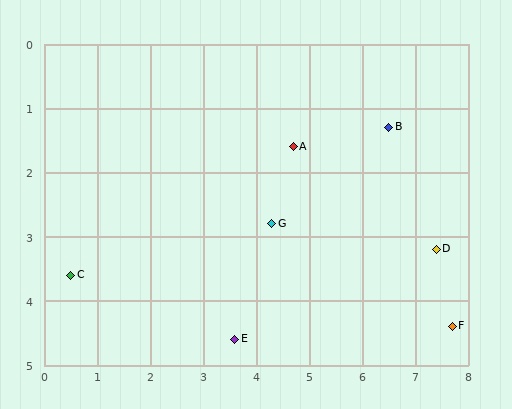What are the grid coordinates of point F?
Point F is at approximately (7.7, 4.4).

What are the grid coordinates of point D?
Point D is at approximately (7.4, 3.2).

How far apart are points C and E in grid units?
Points C and E are about 3.3 grid units apart.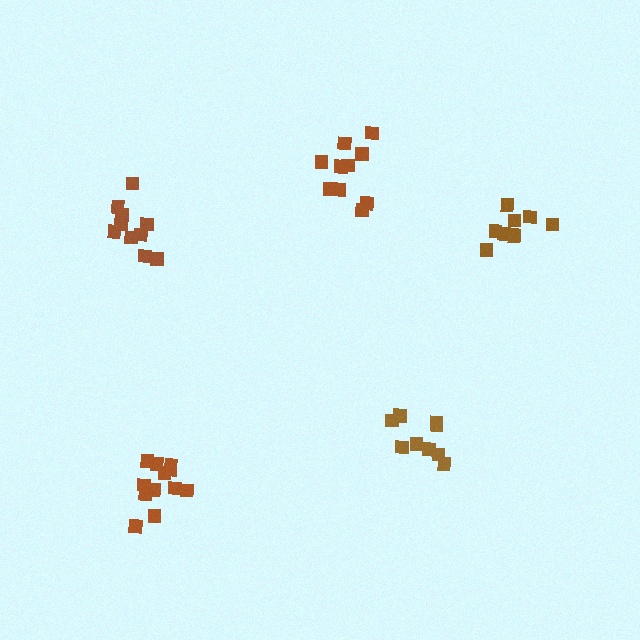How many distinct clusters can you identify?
There are 5 distinct clusters.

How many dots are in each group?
Group 1: 11 dots, Group 2: 10 dots, Group 3: 9 dots, Group 4: 12 dots, Group 5: 9 dots (51 total).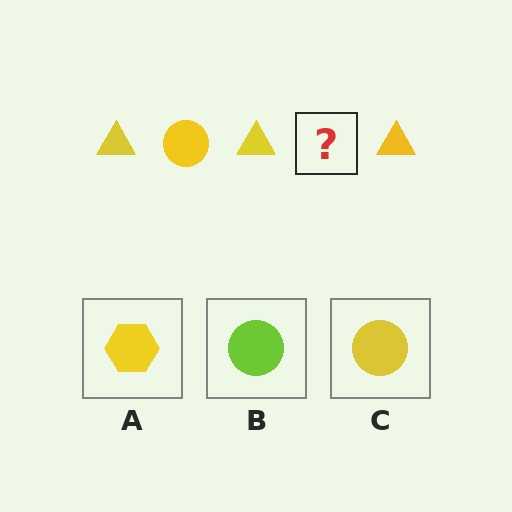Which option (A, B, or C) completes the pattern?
C.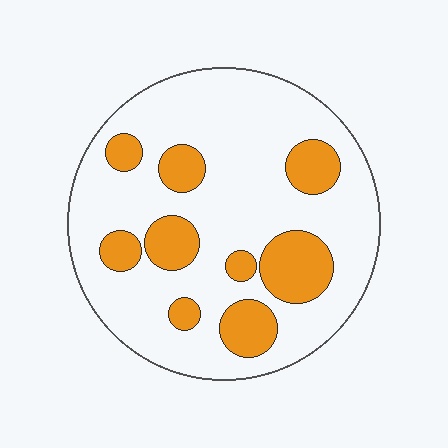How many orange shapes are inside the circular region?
9.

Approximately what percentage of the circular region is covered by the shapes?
Approximately 25%.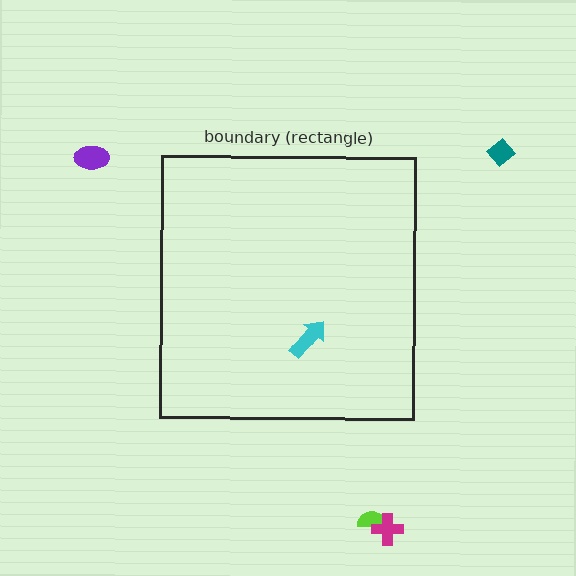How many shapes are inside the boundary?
1 inside, 4 outside.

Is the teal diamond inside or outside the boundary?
Outside.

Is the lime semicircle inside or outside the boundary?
Outside.